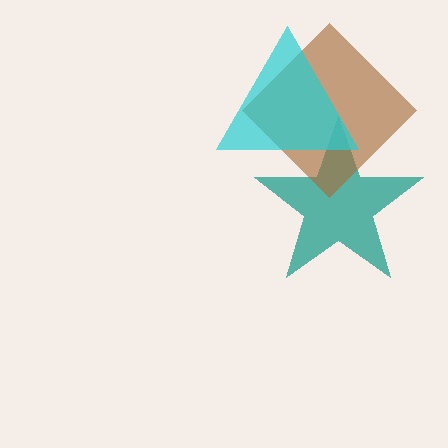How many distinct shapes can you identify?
There are 3 distinct shapes: a teal star, a brown diamond, a cyan triangle.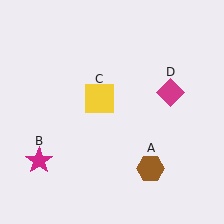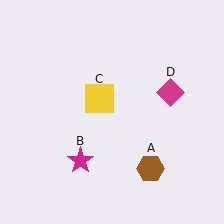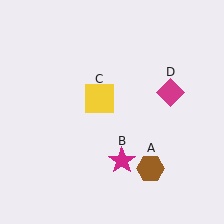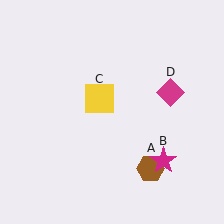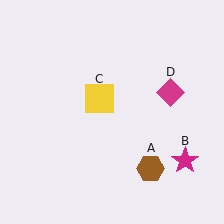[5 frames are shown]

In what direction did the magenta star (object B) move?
The magenta star (object B) moved right.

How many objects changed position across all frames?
1 object changed position: magenta star (object B).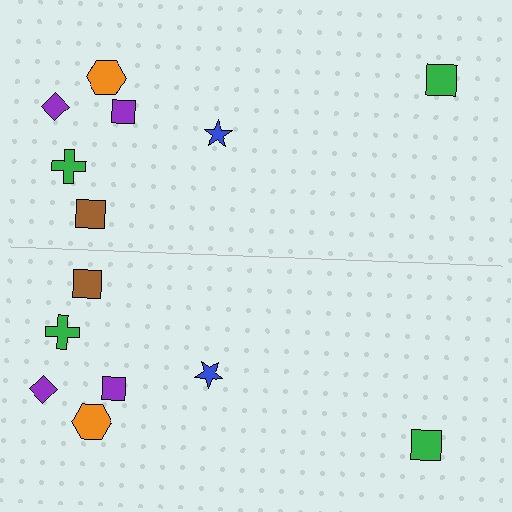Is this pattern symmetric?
Yes, this pattern has bilateral (reflection) symmetry.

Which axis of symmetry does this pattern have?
The pattern has a horizontal axis of symmetry running through the center of the image.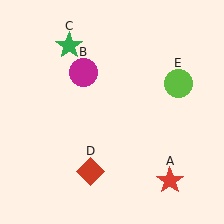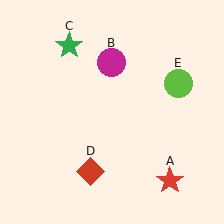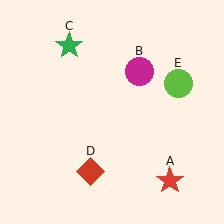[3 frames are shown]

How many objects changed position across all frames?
1 object changed position: magenta circle (object B).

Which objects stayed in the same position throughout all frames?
Red star (object A) and green star (object C) and red diamond (object D) and lime circle (object E) remained stationary.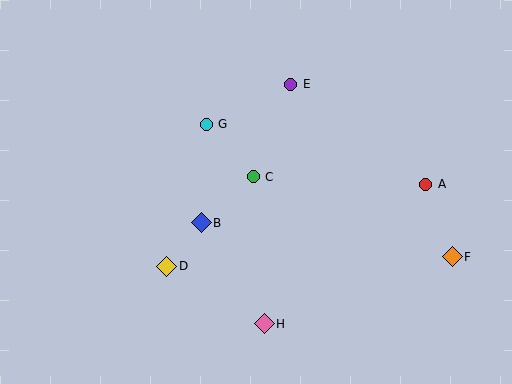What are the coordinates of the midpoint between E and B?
The midpoint between E and B is at (246, 153).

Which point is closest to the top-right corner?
Point A is closest to the top-right corner.